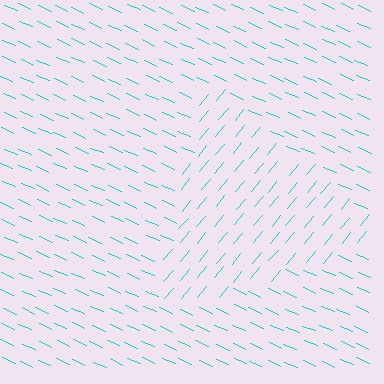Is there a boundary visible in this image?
Yes, there is a texture boundary formed by a change in line orientation.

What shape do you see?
I see a triangle.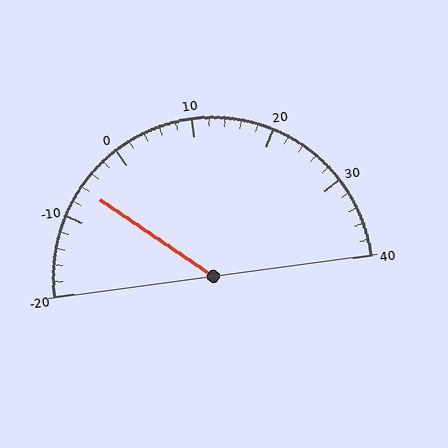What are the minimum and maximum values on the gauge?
The gauge ranges from -20 to 40.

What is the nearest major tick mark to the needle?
The nearest major tick mark is -10.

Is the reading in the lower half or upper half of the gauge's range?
The reading is in the lower half of the range (-20 to 40).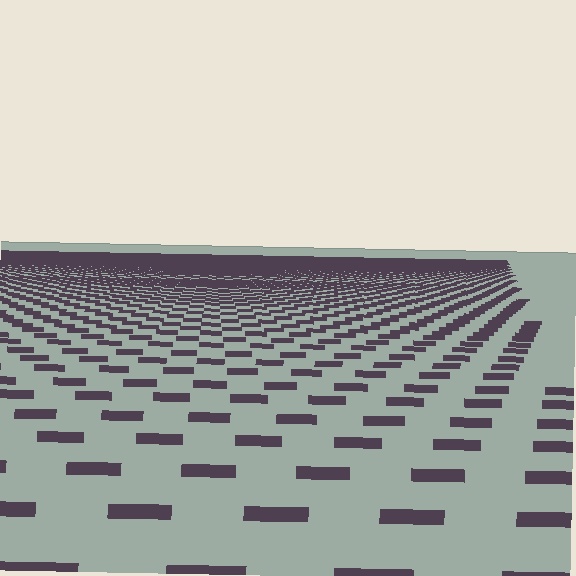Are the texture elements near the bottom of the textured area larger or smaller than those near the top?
Larger. Near the bottom, elements are closer to the viewer and appear at a bigger on-screen size.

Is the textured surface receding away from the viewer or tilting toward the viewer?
The surface is receding away from the viewer. Texture elements get smaller and denser toward the top.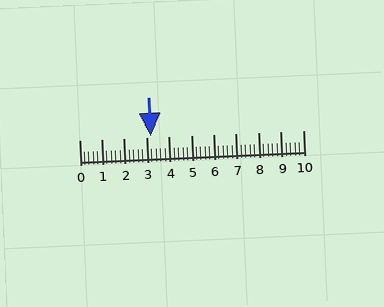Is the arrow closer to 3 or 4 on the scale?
The arrow is closer to 3.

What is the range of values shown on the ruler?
The ruler shows values from 0 to 10.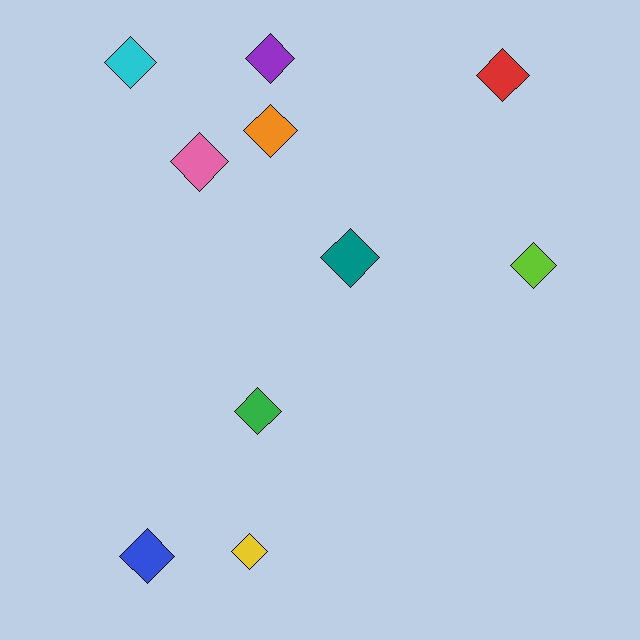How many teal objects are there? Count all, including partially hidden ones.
There is 1 teal object.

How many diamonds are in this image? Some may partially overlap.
There are 10 diamonds.